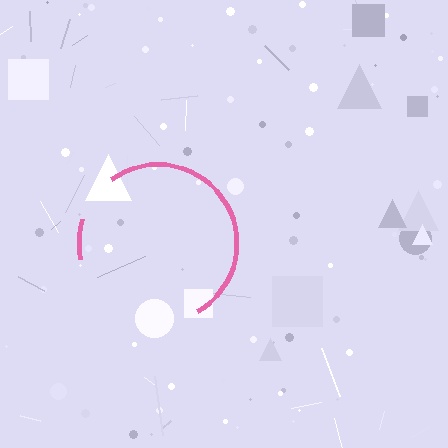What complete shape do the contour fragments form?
The contour fragments form a circle.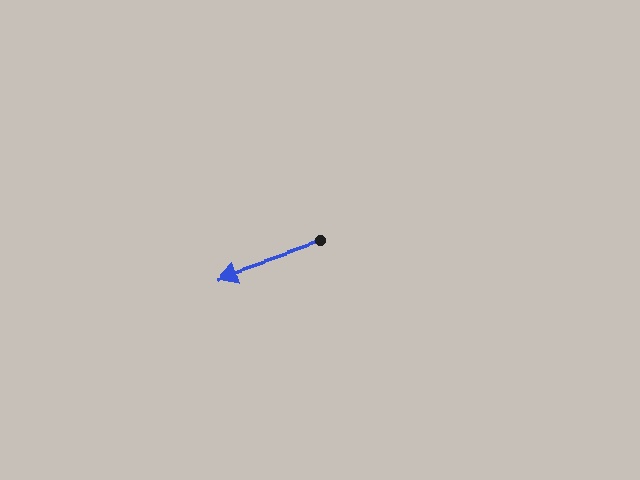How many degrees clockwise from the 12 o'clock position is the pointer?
Approximately 251 degrees.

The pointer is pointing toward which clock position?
Roughly 8 o'clock.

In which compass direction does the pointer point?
West.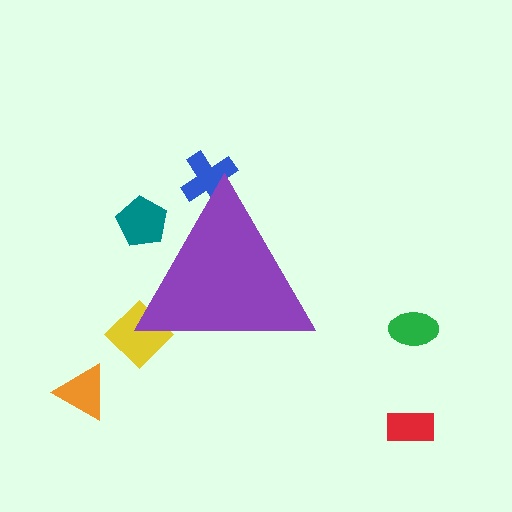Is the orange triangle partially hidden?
No, the orange triangle is fully visible.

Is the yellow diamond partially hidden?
Yes, the yellow diamond is partially hidden behind the purple triangle.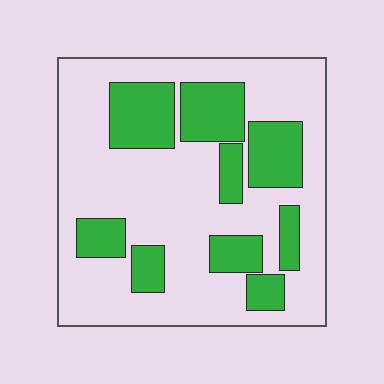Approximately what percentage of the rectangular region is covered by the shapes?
Approximately 30%.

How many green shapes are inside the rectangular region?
9.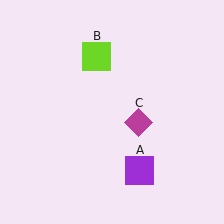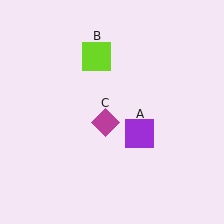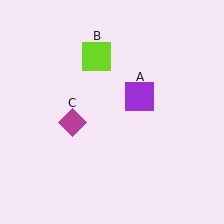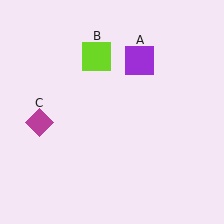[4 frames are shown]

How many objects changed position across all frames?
2 objects changed position: purple square (object A), magenta diamond (object C).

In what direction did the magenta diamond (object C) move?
The magenta diamond (object C) moved left.